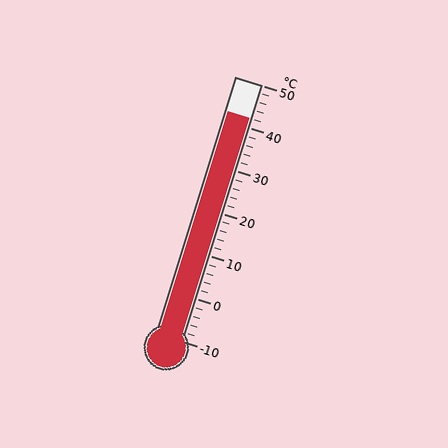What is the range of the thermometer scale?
The thermometer scale ranges from -10°C to 50°C.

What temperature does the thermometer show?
The thermometer shows approximately 42°C.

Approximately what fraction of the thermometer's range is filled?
The thermometer is filled to approximately 85% of its range.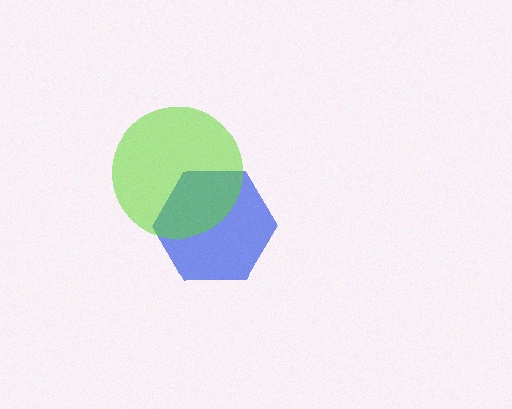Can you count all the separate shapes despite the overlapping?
Yes, there are 2 separate shapes.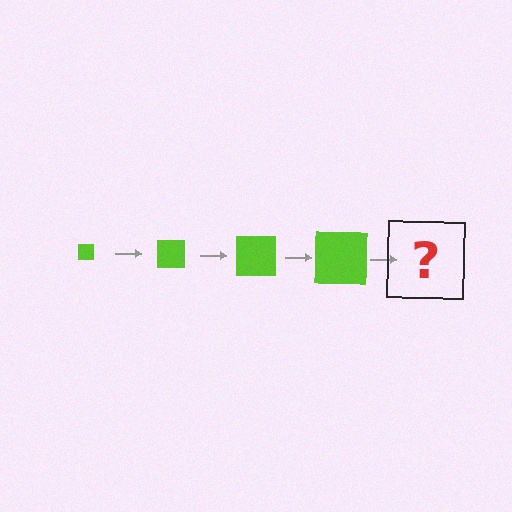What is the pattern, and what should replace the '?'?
The pattern is that the square gets progressively larger each step. The '?' should be a lime square, larger than the previous one.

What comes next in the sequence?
The next element should be a lime square, larger than the previous one.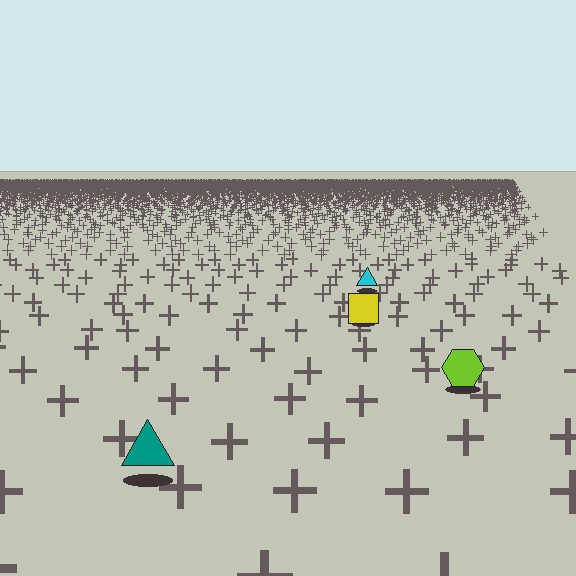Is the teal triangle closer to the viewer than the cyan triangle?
Yes. The teal triangle is closer — you can tell from the texture gradient: the ground texture is coarser near it.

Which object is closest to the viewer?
The teal triangle is closest. The texture marks near it are larger and more spread out.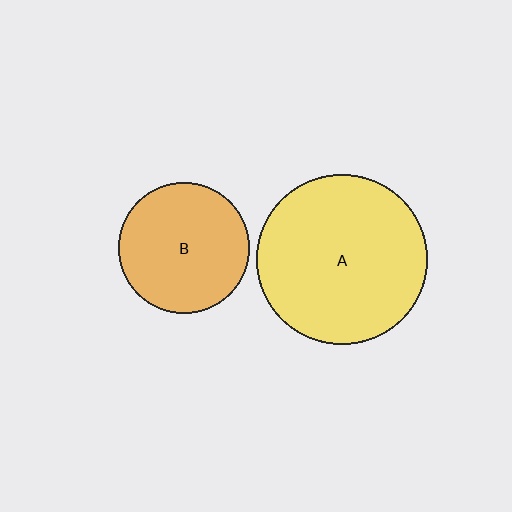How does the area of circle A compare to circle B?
Approximately 1.7 times.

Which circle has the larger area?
Circle A (yellow).